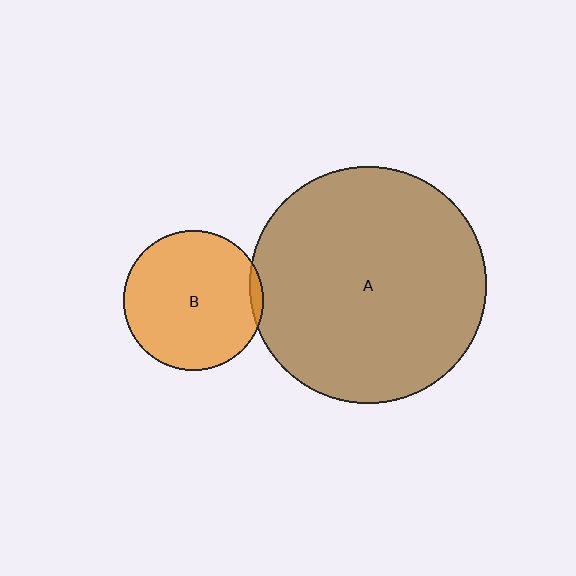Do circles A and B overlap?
Yes.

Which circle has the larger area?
Circle A (brown).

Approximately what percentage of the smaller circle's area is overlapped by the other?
Approximately 5%.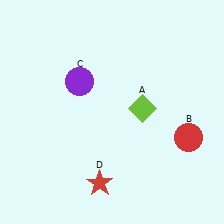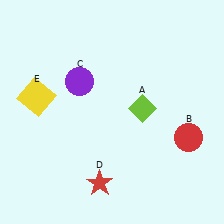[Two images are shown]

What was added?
A yellow square (E) was added in Image 2.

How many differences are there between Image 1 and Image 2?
There is 1 difference between the two images.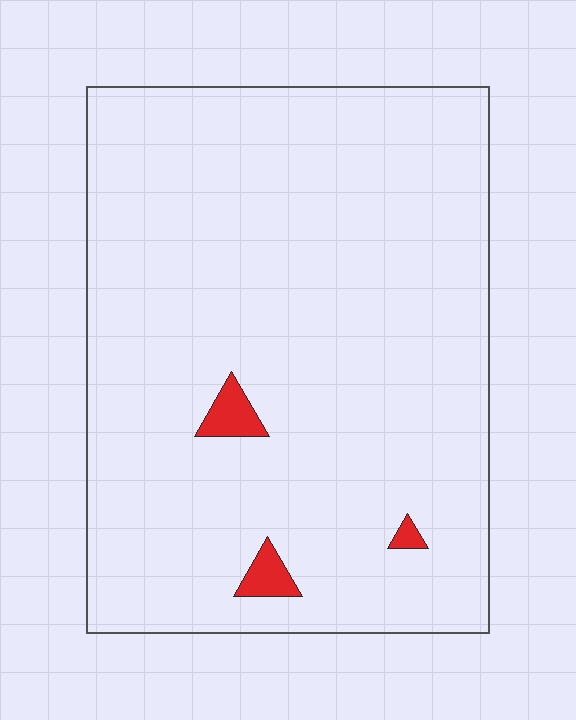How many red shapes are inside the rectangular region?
3.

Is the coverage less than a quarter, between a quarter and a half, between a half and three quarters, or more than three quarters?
Less than a quarter.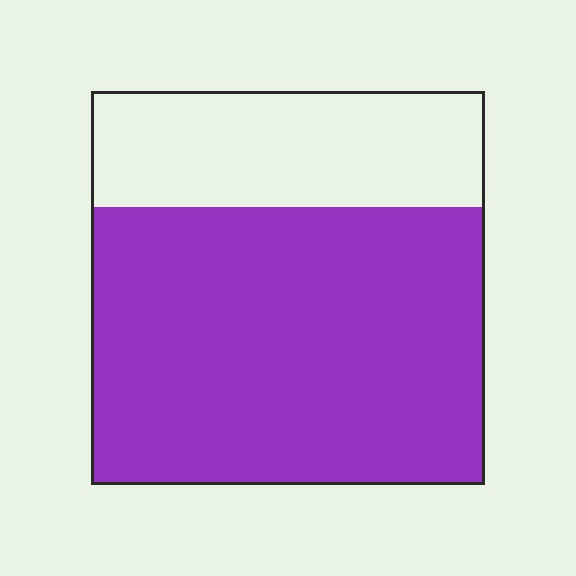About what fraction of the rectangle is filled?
About two thirds (2/3).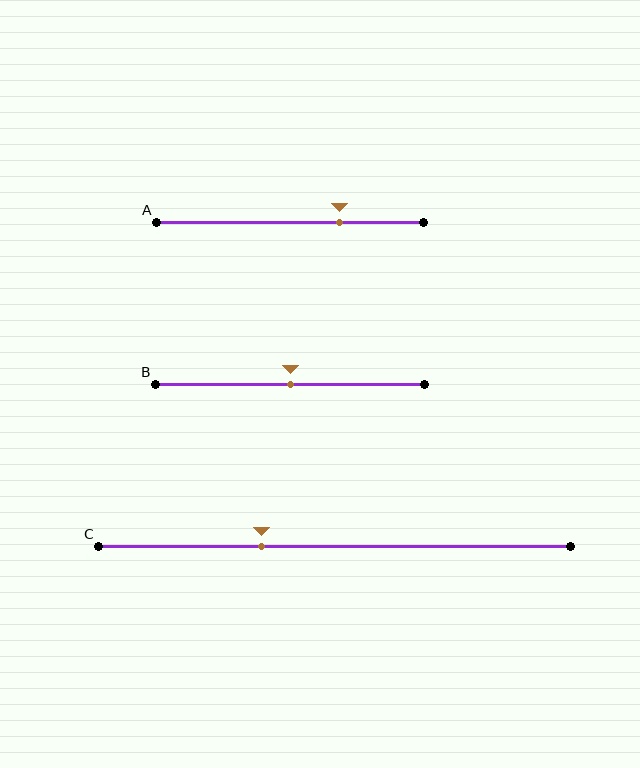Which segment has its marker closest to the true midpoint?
Segment B has its marker closest to the true midpoint.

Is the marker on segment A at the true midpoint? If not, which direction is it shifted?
No, the marker on segment A is shifted to the right by about 19% of the segment length.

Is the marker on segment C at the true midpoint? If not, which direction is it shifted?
No, the marker on segment C is shifted to the left by about 16% of the segment length.